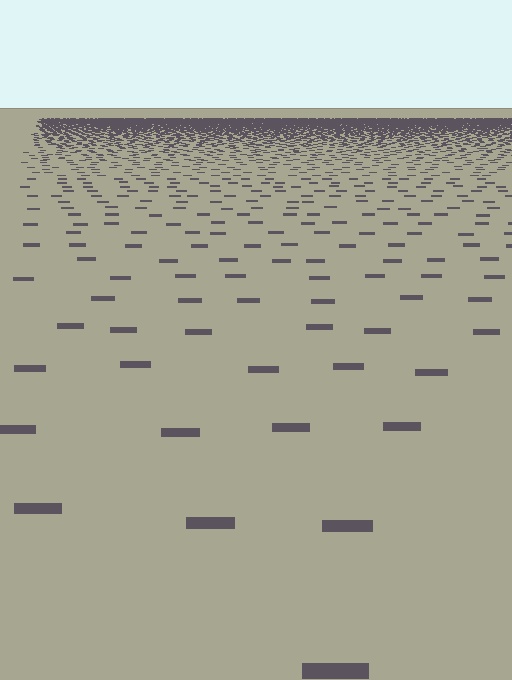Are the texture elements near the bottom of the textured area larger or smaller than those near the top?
Larger. Near the bottom, elements are closer to the viewer and appear at a bigger on-screen size.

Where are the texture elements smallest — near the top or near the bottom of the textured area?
Near the top.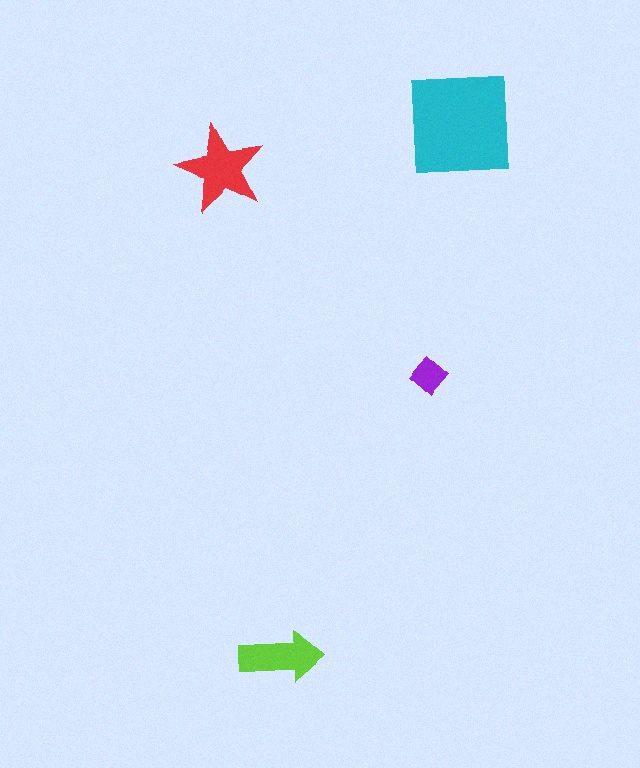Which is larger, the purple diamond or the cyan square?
The cyan square.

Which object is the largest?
The cyan square.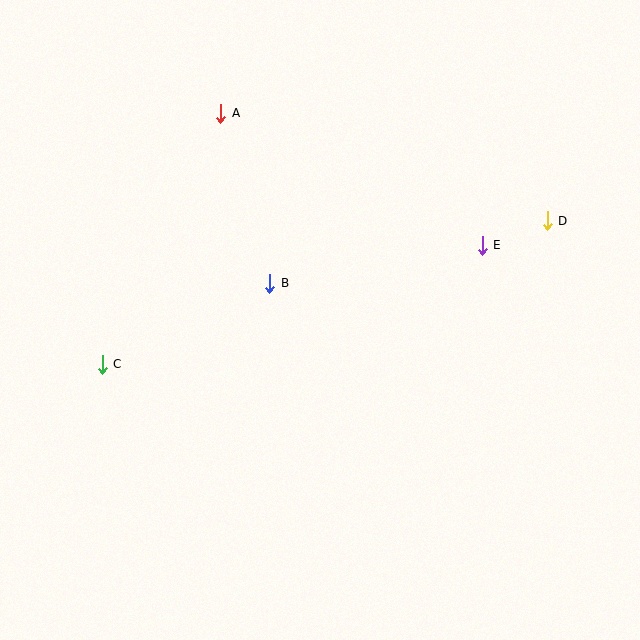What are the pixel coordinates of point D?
Point D is at (547, 221).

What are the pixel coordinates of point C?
Point C is at (102, 364).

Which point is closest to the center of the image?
Point B at (270, 283) is closest to the center.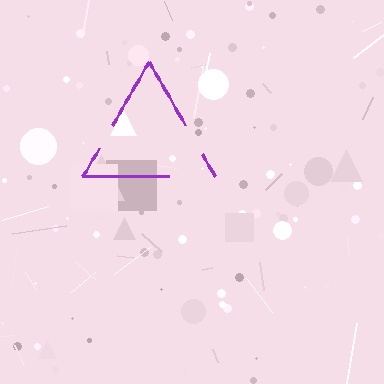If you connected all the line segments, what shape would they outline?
They would outline a triangle.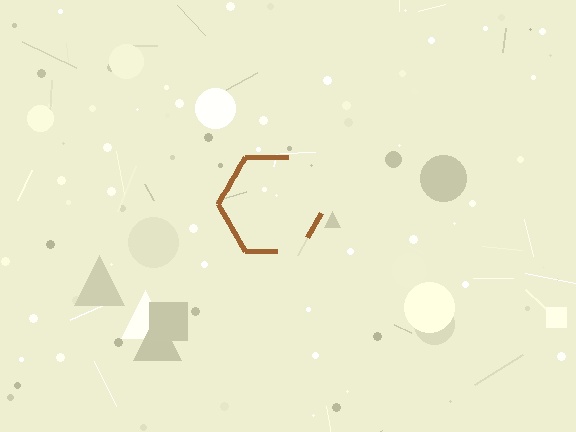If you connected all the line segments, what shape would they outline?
They would outline a hexagon.